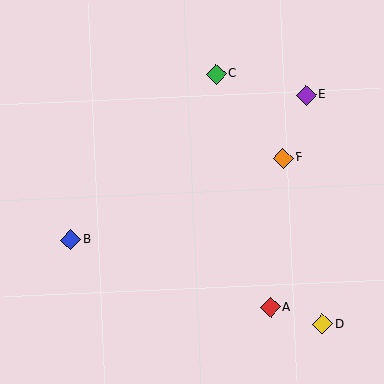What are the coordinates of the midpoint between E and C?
The midpoint between E and C is at (261, 85).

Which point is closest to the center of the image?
Point F at (283, 158) is closest to the center.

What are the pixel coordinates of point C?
Point C is at (216, 74).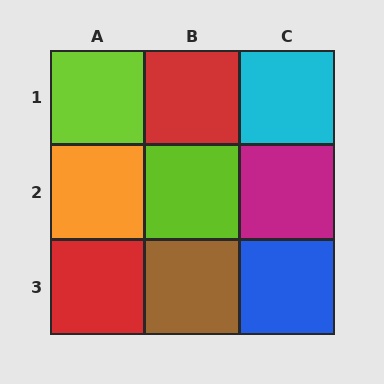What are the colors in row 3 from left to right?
Red, brown, blue.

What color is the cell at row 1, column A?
Lime.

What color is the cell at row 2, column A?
Orange.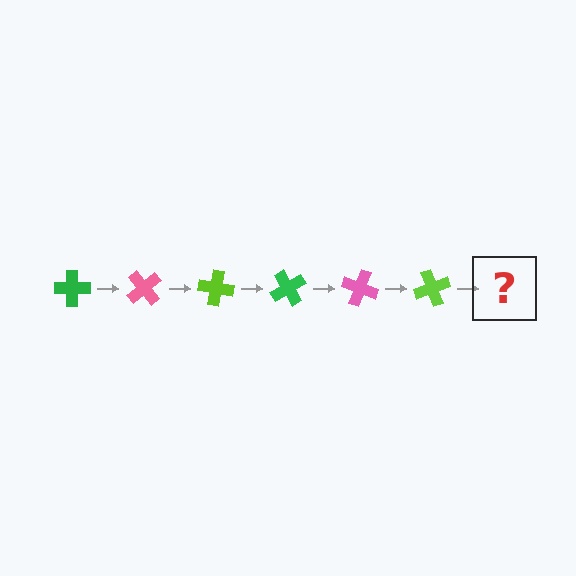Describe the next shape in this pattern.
It should be a green cross, rotated 300 degrees from the start.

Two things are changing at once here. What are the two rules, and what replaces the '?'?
The two rules are that it rotates 50 degrees each step and the color cycles through green, pink, and lime. The '?' should be a green cross, rotated 300 degrees from the start.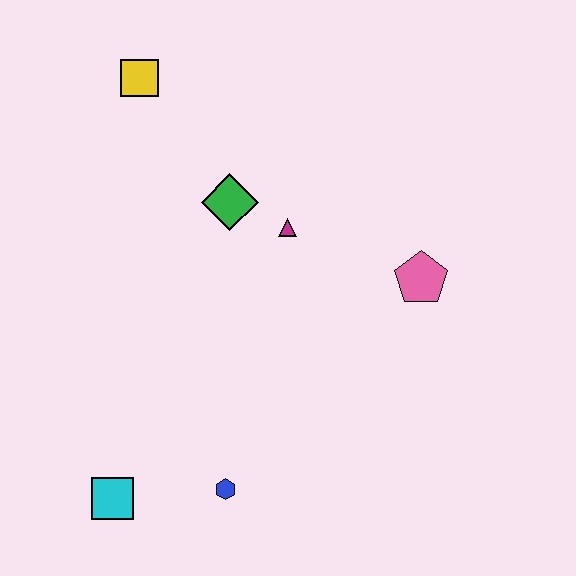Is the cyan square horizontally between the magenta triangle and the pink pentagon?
No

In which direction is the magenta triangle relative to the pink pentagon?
The magenta triangle is to the left of the pink pentagon.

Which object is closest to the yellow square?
The green diamond is closest to the yellow square.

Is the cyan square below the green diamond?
Yes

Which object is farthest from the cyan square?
The yellow square is farthest from the cyan square.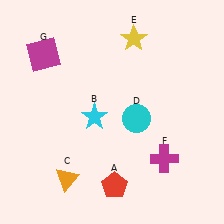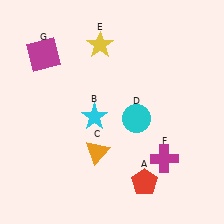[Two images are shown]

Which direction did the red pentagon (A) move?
The red pentagon (A) moved right.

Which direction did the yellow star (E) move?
The yellow star (E) moved left.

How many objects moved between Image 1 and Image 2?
3 objects moved between the two images.